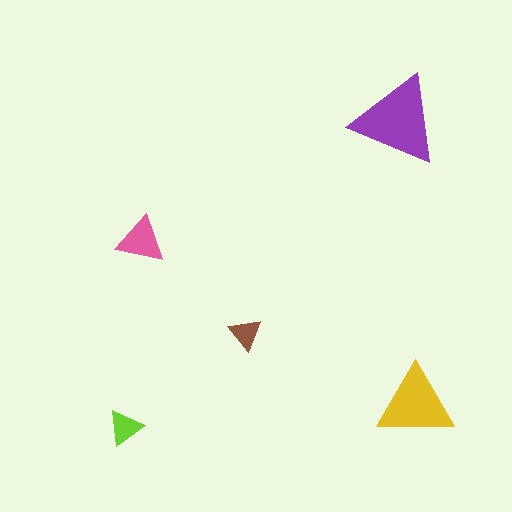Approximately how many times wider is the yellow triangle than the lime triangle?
About 2 times wider.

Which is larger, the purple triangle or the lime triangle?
The purple one.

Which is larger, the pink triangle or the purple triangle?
The purple one.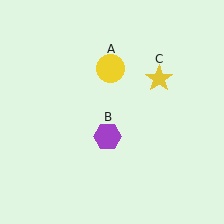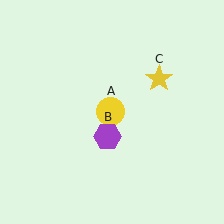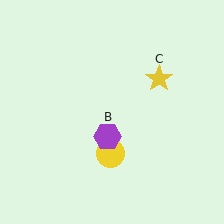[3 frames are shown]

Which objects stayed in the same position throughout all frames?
Purple hexagon (object B) and yellow star (object C) remained stationary.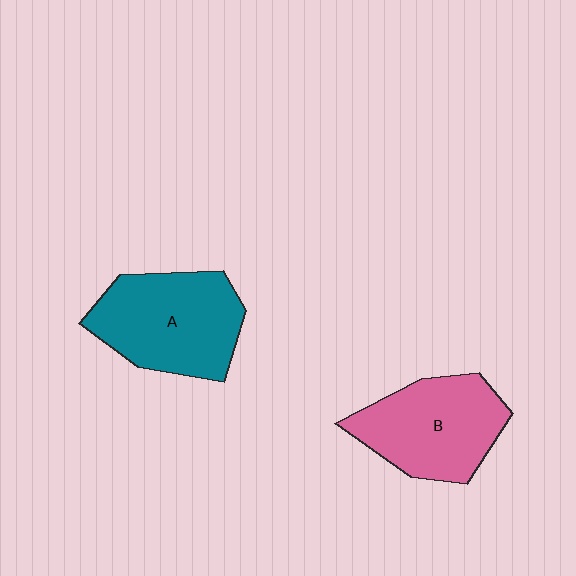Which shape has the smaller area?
Shape B (pink).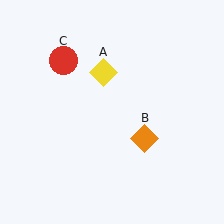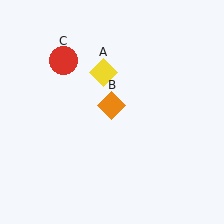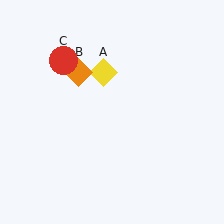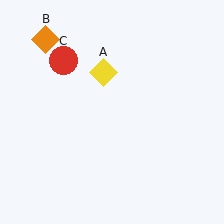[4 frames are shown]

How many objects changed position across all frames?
1 object changed position: orange diamond (object B).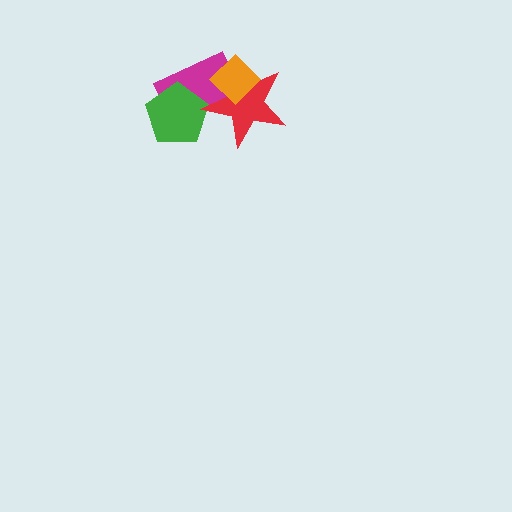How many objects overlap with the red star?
3 objects overlap with the red star.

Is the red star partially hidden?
Yes, it is partially covered by another shape.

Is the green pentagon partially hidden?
Yes, it is partially covered by another shape.